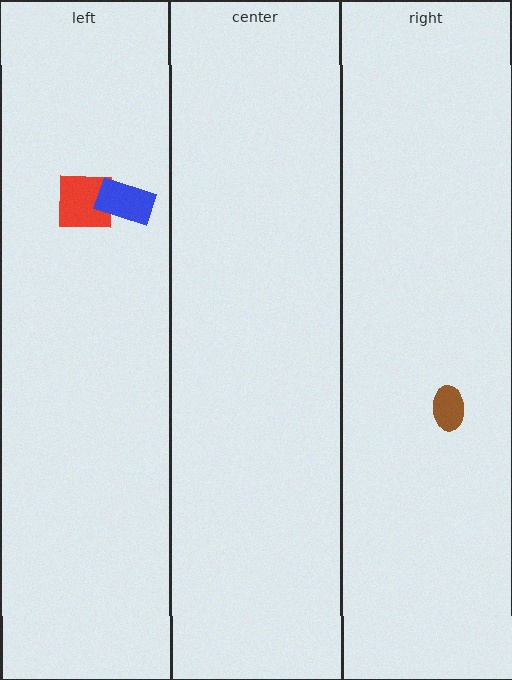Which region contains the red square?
The left region.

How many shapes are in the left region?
2.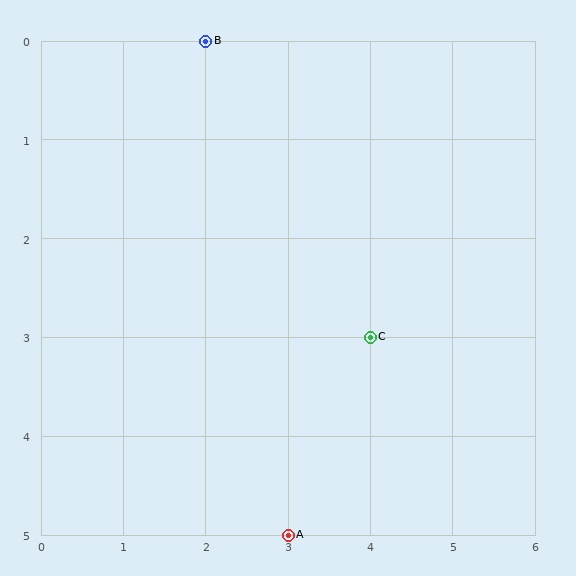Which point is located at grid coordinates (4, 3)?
Point C is at (4, 3).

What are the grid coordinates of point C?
Point C is at grid coordinates (4, 3).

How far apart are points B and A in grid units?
Points B and A are 1 column and 5 rows apart (about 5.1 grid units diagonally).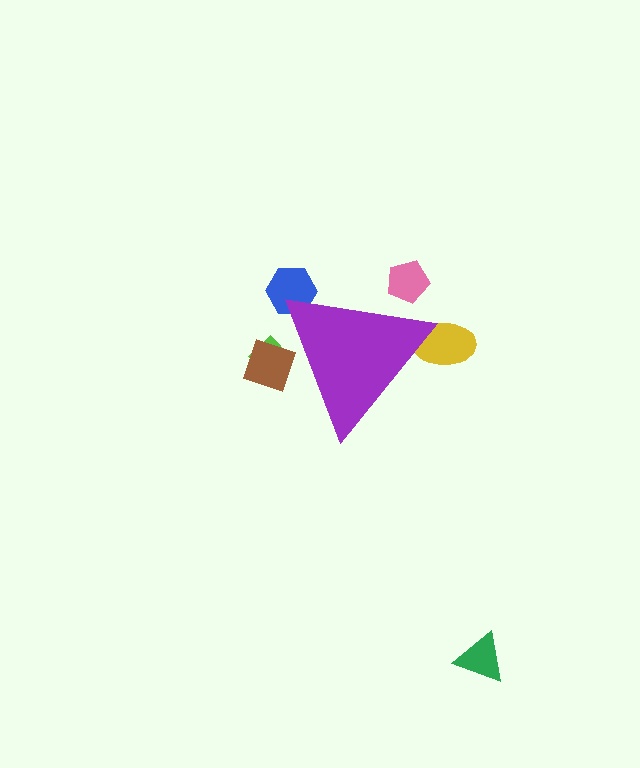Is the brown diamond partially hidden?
Yes, the brown diamond is partially hidden behind the purple triangle.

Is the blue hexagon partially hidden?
Yes, the blue hexagon is partially hidden behind the purple triangle.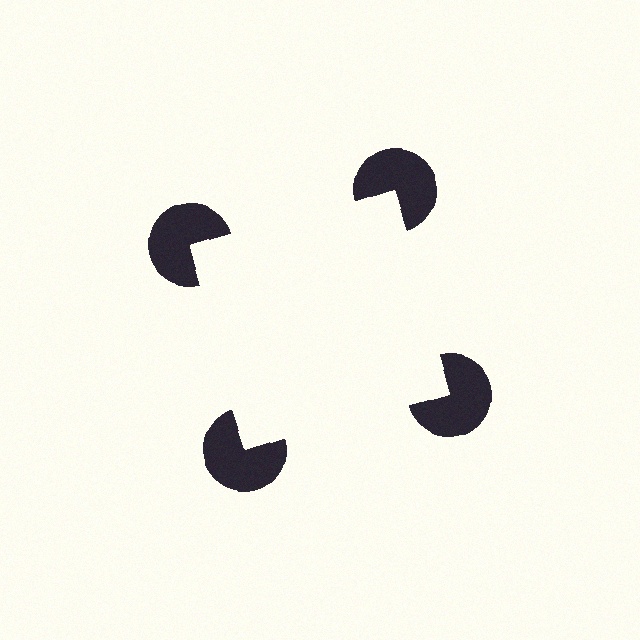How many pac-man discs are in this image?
There are 4 — one at each vertex of the illusory square.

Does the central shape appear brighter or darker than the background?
It typically appears slightly brighter than the background, even though no actual brightness change is drawn.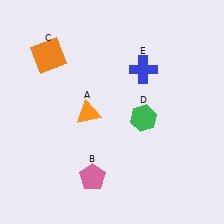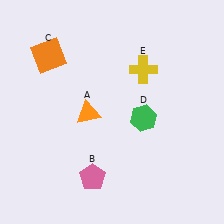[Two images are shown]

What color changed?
The cross (E) changed from blue in Image 1 to yellow in Image 2.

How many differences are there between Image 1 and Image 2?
There is 1 difference between the two images.